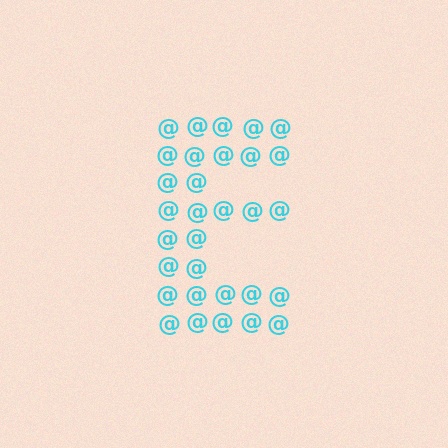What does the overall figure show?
The overall figure shows the letter E.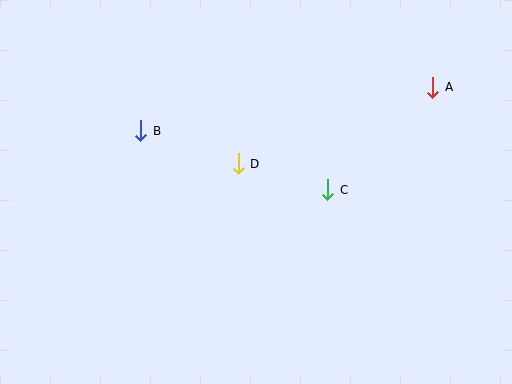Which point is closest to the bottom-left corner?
Point B is closest to the bottom-left corner.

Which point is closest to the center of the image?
Point D at (238, 164) is closest to the center.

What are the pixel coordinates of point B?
Point B is at (141, 131).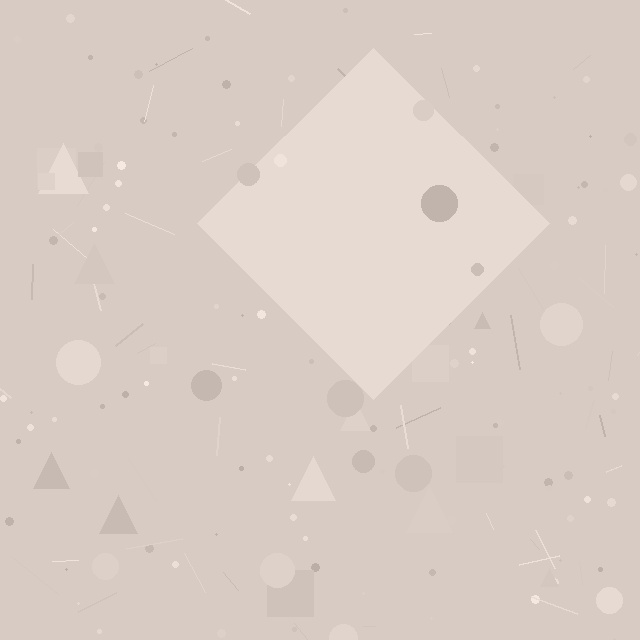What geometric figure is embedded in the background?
A diamond is embedded in the background.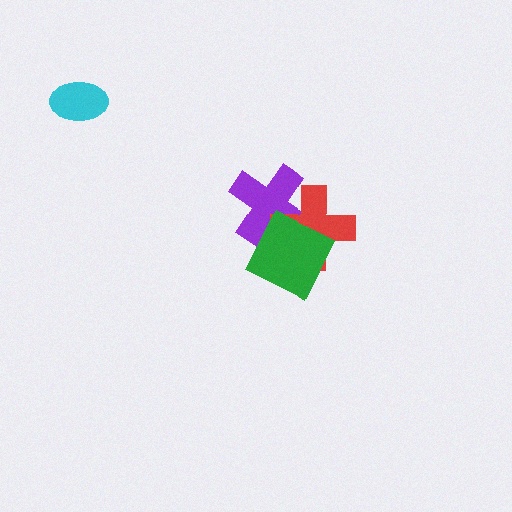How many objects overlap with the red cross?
2 objects overlap with the red cross.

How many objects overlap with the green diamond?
2 objects overlap with the green diamond.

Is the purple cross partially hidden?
Yes, it is partially covered by another shape.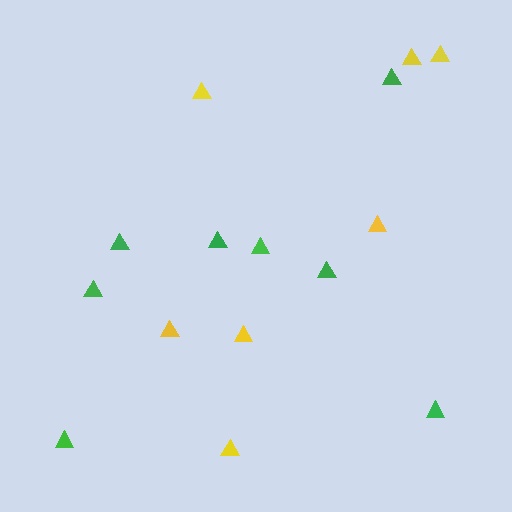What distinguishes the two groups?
There are 2 groups: one group of green triangles (8) and one group of yellow triangles (7).